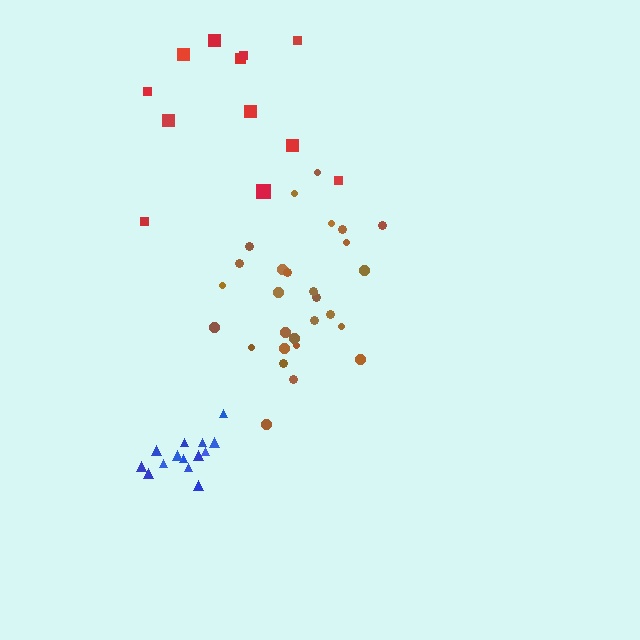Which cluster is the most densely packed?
Blue.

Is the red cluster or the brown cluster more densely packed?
Brown.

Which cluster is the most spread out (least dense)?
Red.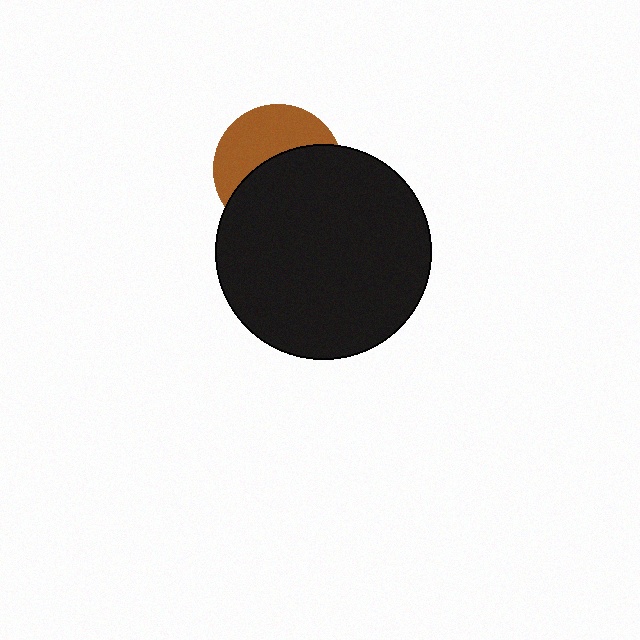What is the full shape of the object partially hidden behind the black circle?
The partially hidden object is a brown circle.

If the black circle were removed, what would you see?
You would see the complete brown circle.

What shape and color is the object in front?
The object in front is a black circle.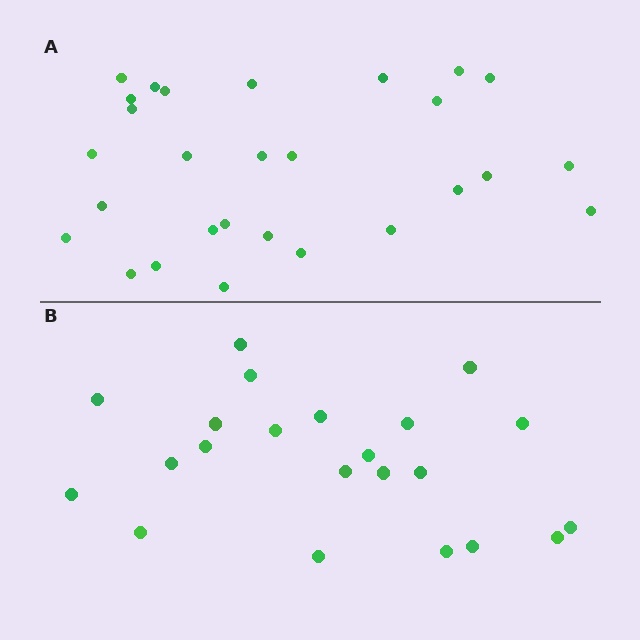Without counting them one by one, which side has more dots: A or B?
Region A (the top region) has more dots.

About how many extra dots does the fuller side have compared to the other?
Region A has about 6 more dots than region B.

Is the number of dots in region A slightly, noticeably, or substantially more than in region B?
Region A has noticeably more, but not dramatically so. The ratio is roughly 1.3 to 1.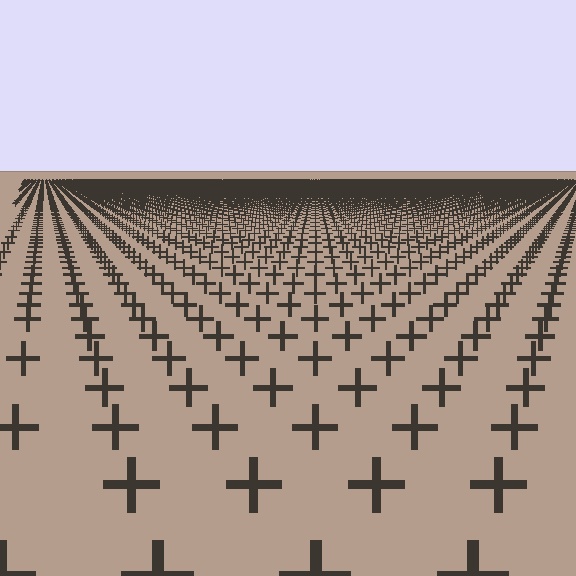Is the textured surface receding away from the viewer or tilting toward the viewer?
The surface is receding away from the viewer. Texture elements get smaller and denser toward the top.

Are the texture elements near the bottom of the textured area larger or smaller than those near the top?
Larger. Near the bottom, elements are closer to the viewer and appear at a bigger on-screen size.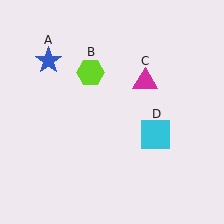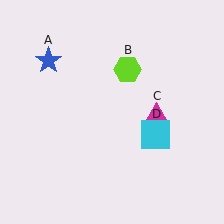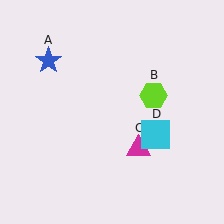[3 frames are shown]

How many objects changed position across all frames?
2 objects changed position: lime hexagon (object B), magenta triangle (object C).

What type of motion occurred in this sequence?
The lime hexagon (object B), magenta triangle (object C) rotated clockwise around the center of the scene.